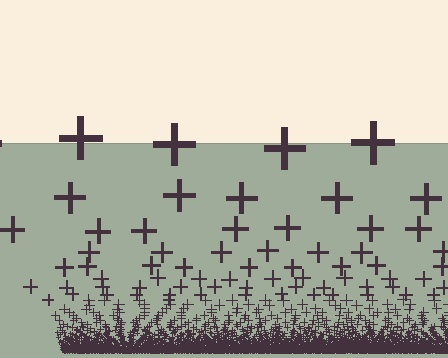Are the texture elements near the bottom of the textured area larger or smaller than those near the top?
Smaller. The gradient is inverted — elements near the bottom are smaller and denser.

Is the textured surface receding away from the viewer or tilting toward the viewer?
The surface appears to tilt toward the viewer. Texture elements get larger and sparser toward the top.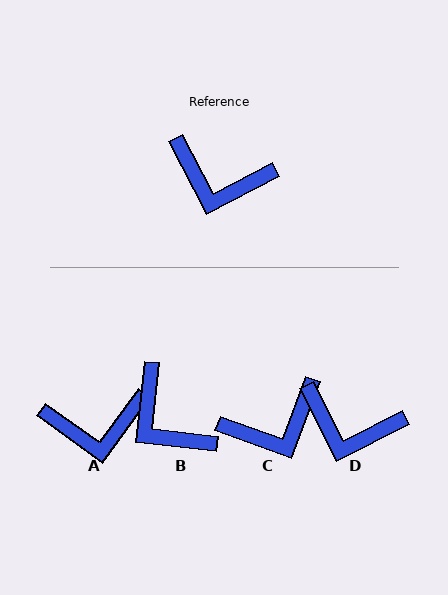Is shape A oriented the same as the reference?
No, it is off by about 27 degrees.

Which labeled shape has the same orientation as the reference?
D.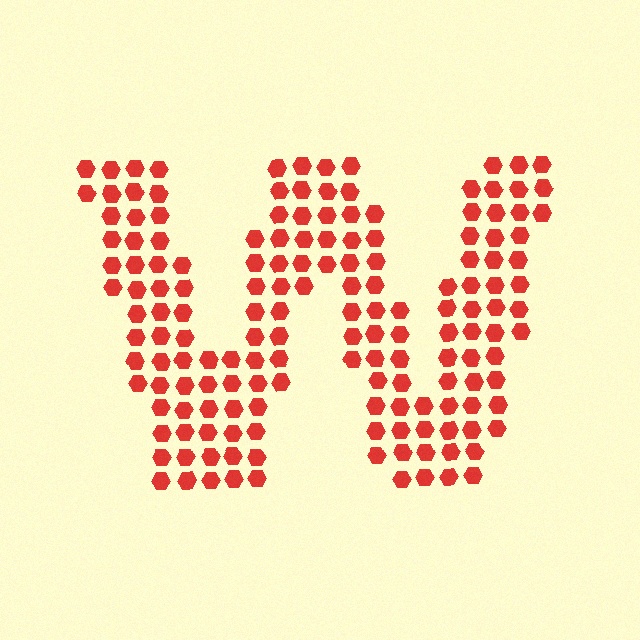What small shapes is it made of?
It is made of small hexagons.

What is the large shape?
The large shape is the letter W.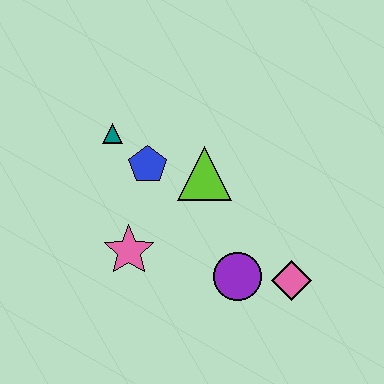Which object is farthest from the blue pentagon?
The pink diamond is farthest from the blue pentagon.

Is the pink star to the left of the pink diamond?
Yes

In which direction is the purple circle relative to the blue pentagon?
The purple circle is below the blue pentagon.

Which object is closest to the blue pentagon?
The teal triangle is closest to the blue pentagon.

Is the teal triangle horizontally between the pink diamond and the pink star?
No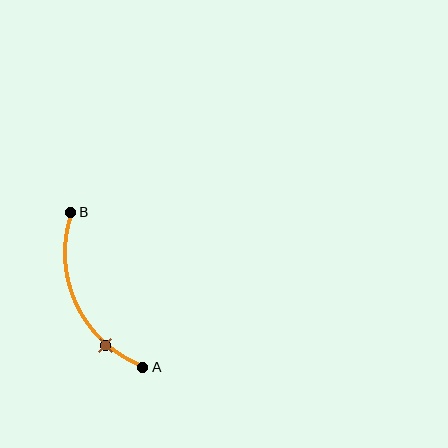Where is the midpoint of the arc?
The arc midpoint is the point on the curve farthest from the straight line joining A and B. It sits to the left of that line.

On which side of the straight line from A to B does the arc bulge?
The arc bulges to the left of the straight line connecting A and B.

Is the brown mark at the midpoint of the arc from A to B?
No. The brown mark lies on the arc but is closer to endpoint A. The arc midpoint would be at the point on the curve equidistant along the arc from both A and B.